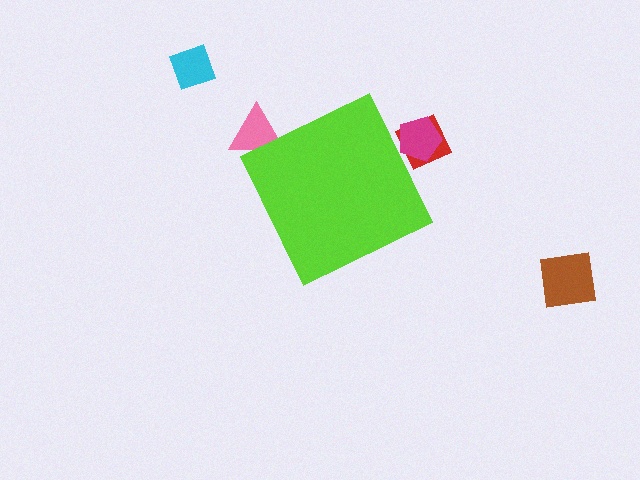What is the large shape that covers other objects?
A lime diamond.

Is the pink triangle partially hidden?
Yes, the pink triangle is partially hidden behind the lime diamond.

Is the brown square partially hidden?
No, the brown square is fully visible.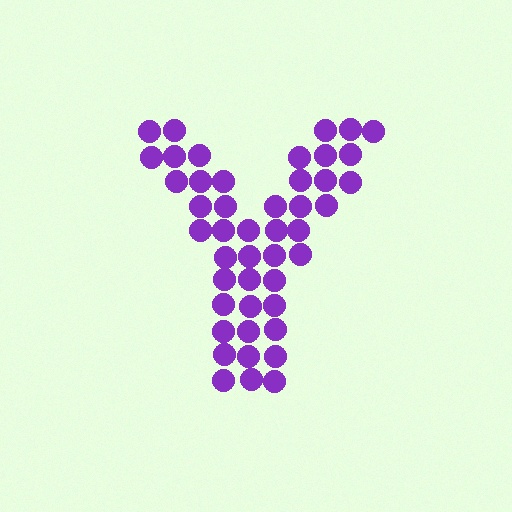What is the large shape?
The large shape is the letter Y.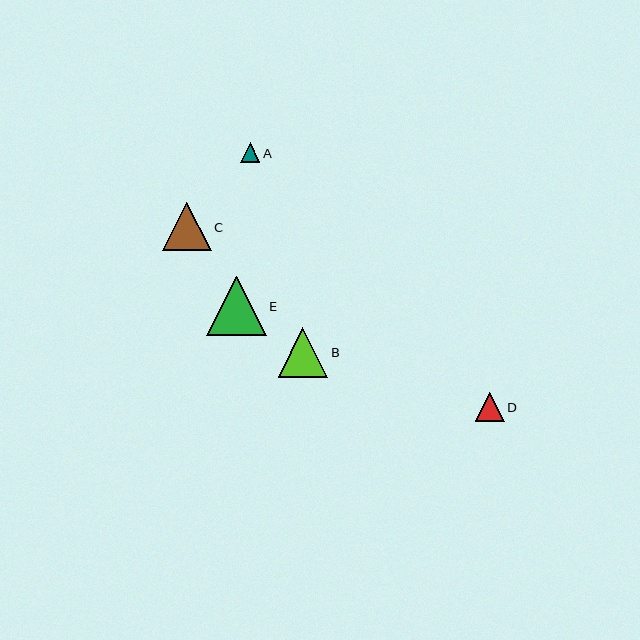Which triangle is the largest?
Triangle E is the largest with a size of approximately 59 pixels.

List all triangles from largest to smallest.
From largest to smallest: E, B, C, D, A.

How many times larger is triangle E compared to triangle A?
Triangle E is approximately 3.0 times the size of triangle A.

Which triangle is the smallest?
Triangle A is the smallest with a size of approximately 20 pixels.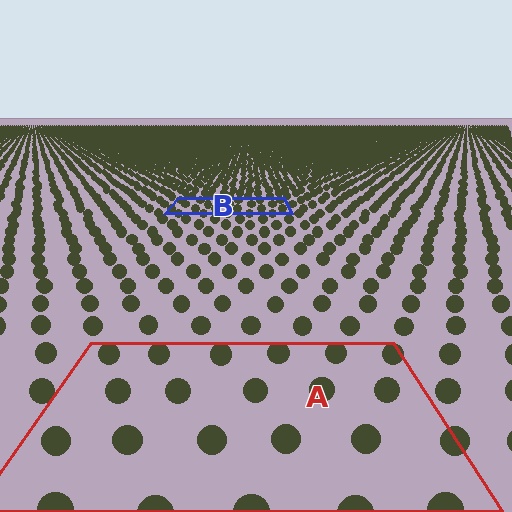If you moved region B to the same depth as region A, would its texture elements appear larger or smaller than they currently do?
They would appear larger. At a closer depth, the same texture elements are projected at a bigger on-screen size.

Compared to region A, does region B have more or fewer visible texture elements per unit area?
Region B has more texture elements per unit area — they are packed more densely because it is farther away.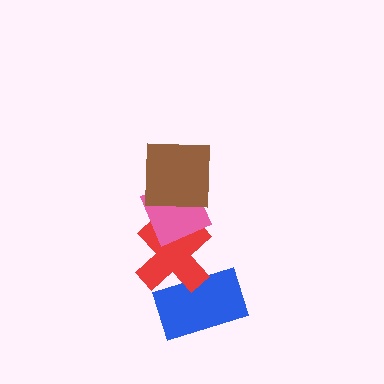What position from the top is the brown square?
The brown square is 1st from the top.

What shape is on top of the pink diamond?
The brown square is on top of the pink diamond.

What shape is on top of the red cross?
The pink diamond is on top of the red cross.